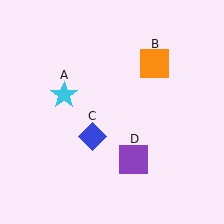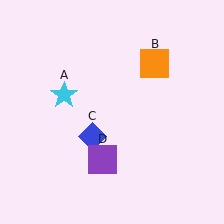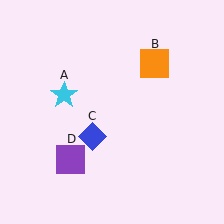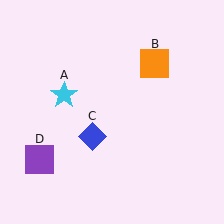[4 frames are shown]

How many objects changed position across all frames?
1 object changed position: purple square (object D).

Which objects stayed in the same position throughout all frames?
Cyan star (object A) and orange square (object B) and blue diamond (object C) remained stationary.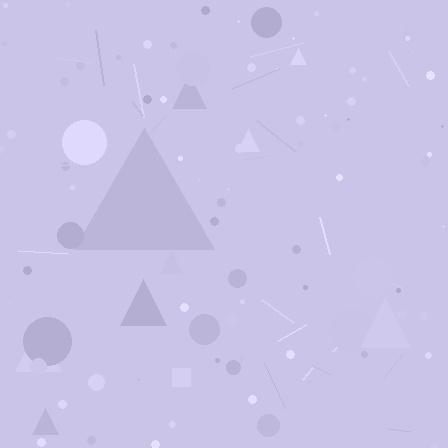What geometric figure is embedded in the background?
A triangle is embedded in the background.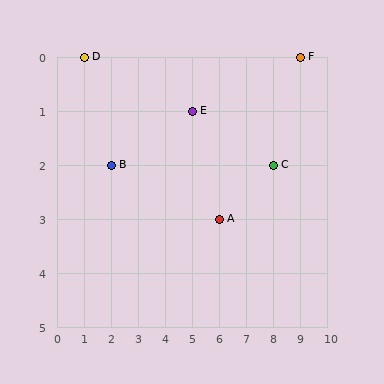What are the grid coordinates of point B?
Point B is at grid coordinates (2, 2).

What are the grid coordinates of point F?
Point F is at grid coordinates (9, 0).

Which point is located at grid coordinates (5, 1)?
Point E is at (5, 1).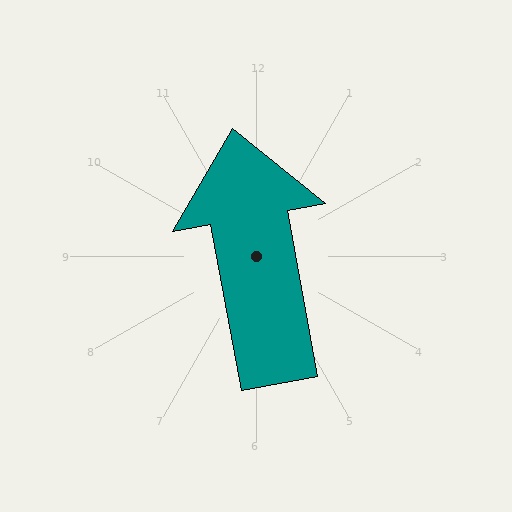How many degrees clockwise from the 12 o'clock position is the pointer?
Approximately 350 degrees.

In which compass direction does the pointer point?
North.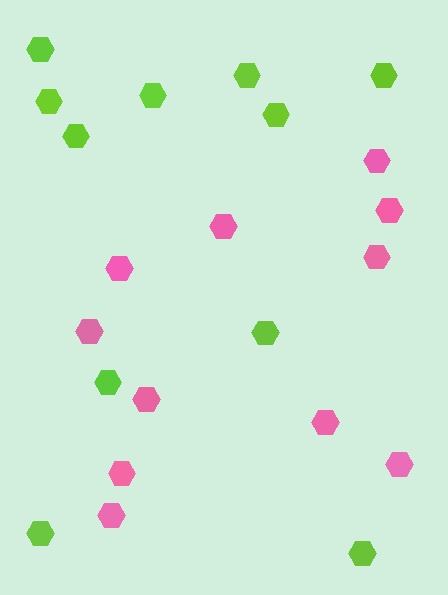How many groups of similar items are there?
There are 2 groups: one group of lime hexagons (11) and one group of pink hexagons (11).